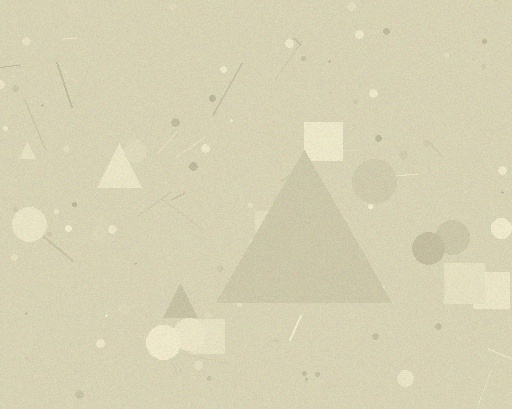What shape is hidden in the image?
A triangle is hidden in the image.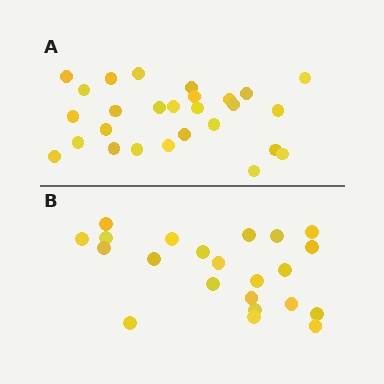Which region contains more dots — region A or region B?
Region A (the top region) has more dots.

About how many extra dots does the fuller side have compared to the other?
Region A has about 5 more dots than region B.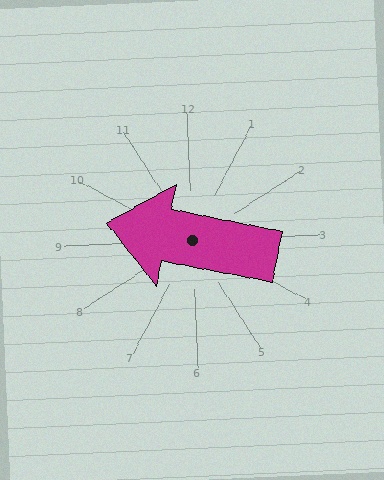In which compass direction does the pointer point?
West.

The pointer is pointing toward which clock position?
Roughly 9 o'clock.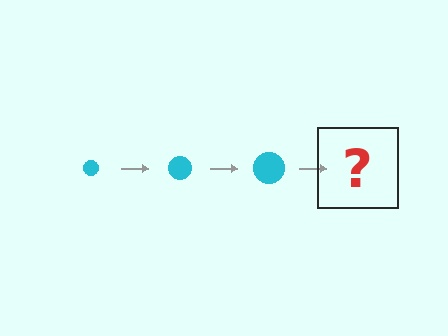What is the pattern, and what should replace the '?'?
The pattern is that the circle gets progressively larger each step. The '?' should be a cyan circle, larger than the previous one.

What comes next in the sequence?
The next element should be a cyan circle, larger than the previous one.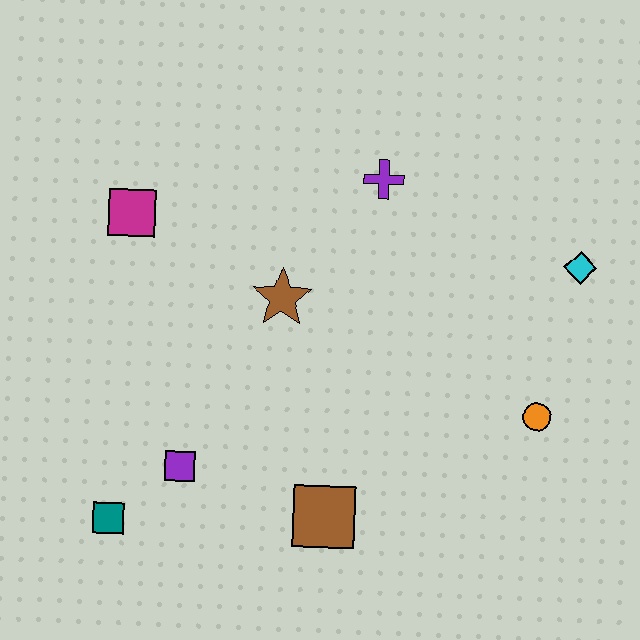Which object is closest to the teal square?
The purple square is closest to the teal square.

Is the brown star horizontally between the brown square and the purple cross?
No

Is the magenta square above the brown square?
Yes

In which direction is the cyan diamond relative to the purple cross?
The cyan diamond is to the right of the purple cross.